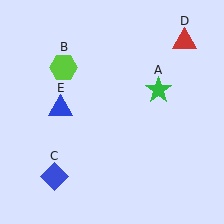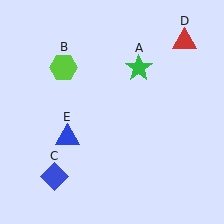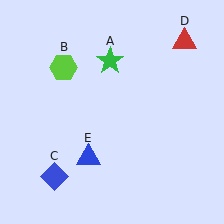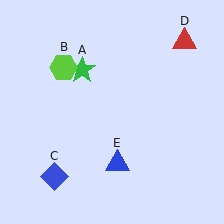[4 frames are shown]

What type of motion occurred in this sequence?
The green star (object A), blue triangle (object E) rotated counterclockwise around the center of the scene.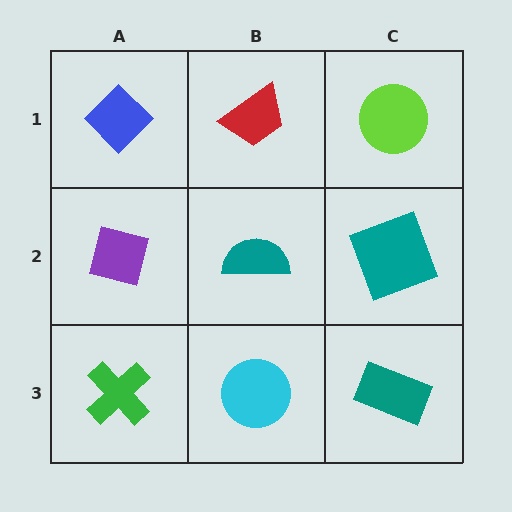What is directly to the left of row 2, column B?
A purple square.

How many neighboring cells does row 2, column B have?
4.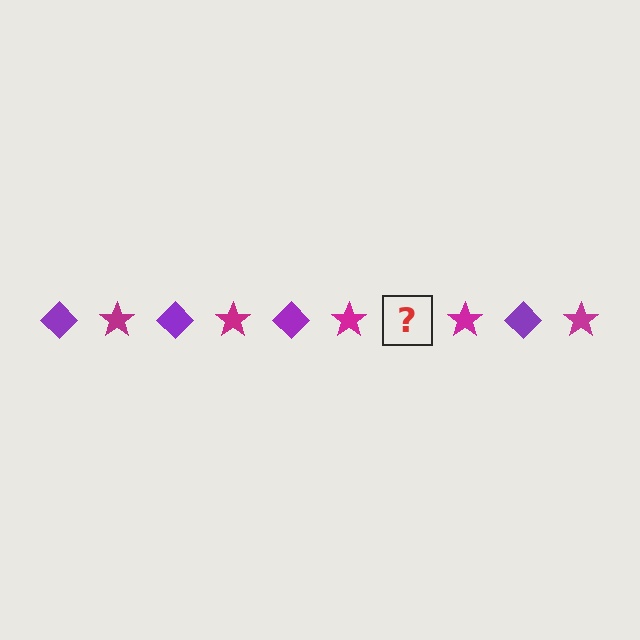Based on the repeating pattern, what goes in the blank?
The blank should be a purple diamond.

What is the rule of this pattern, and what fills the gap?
The rule is that the pattern alternates between purple diamond and magenta star. The gap should be filled with a purple diamond.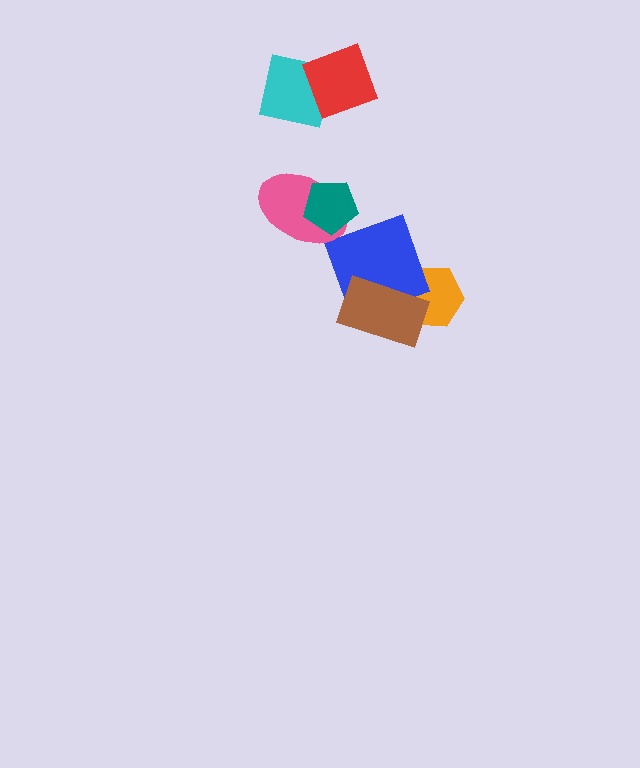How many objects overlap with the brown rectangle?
2 objects overlap with the brown rectangle.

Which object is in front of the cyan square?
The red diamond is in front of the cyan square.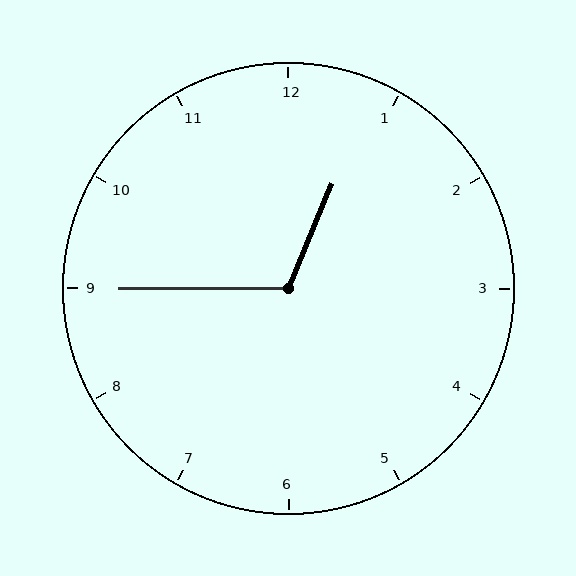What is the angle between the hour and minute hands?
Approximately 112 degrees.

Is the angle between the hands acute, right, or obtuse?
It is obtuse.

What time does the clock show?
12:45.